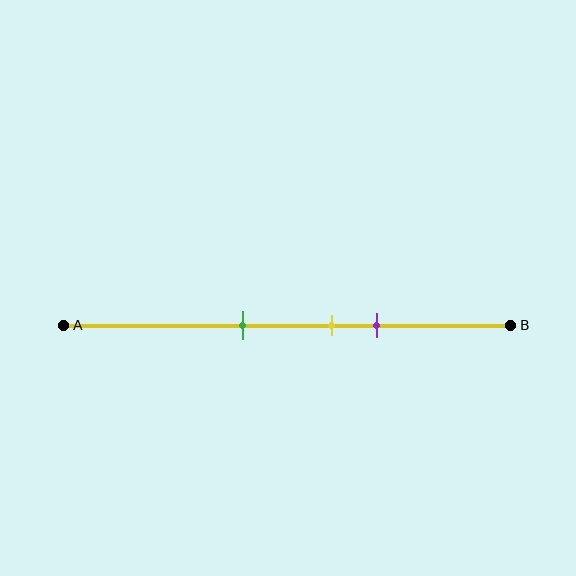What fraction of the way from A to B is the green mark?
The green mark is approximately 40% (0.4) of the way from A to B.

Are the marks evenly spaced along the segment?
Yes, the marks are approximately evenly spaced.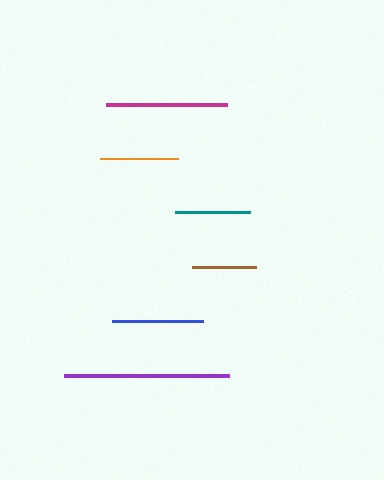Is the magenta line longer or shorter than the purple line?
The purple line is longer than the magenta line.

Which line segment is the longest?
The purple line is the longest at approximately 165 pixels.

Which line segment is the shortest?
The brown line is the shortest at approximately 64 pixels.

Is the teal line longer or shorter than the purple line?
The purple line is longer than the teal line.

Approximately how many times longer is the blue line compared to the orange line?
The blue line is approximately 1.2 times the length of the orange line.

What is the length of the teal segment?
The teal segment is approximately 75 pixels long.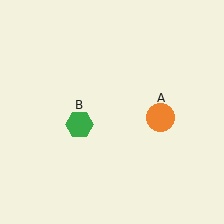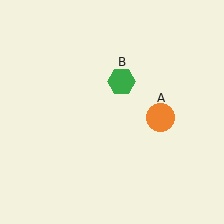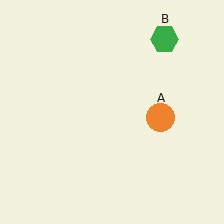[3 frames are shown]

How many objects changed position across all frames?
1 object changed position: green hexagon (object B).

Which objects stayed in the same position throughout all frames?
Orange circle (object A) remained stationary.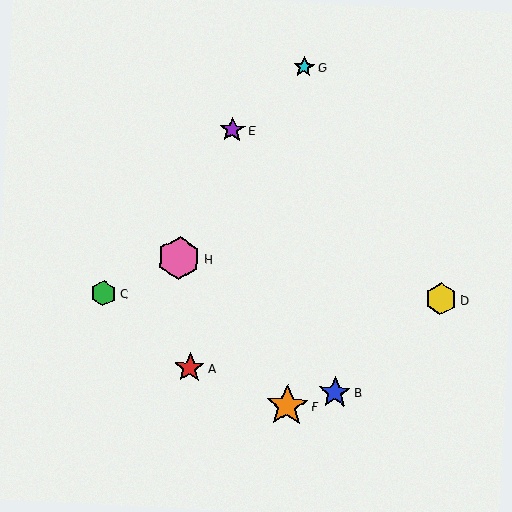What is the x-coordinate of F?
Object F is at x≈287.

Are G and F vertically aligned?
Yes, both are at x≈304.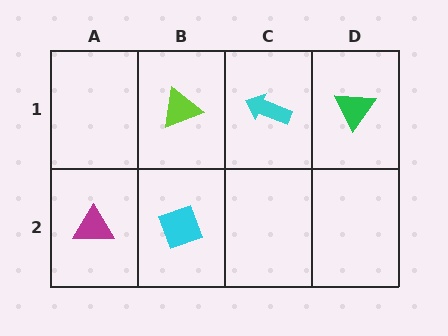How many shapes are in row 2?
2 shapes.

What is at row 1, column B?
A lime triangle.